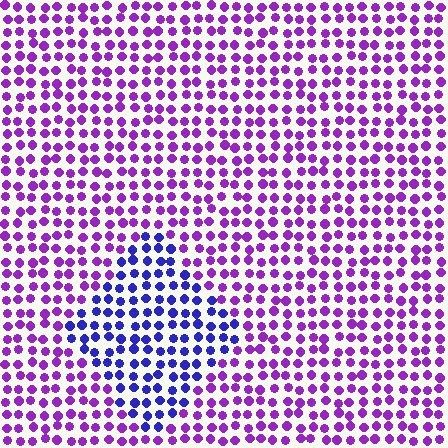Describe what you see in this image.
The image is filled with small purple elements in a uniform arrangement. A diamond-shaped region is visible where the elements are tinted to a slightly different hue, forming a subtle color boundary.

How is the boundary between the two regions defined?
The boundary is defined purely by a slight shift in hue (about 43 degrees). Spacing, size, and orientation are identical on both sides.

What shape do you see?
I see a diamond.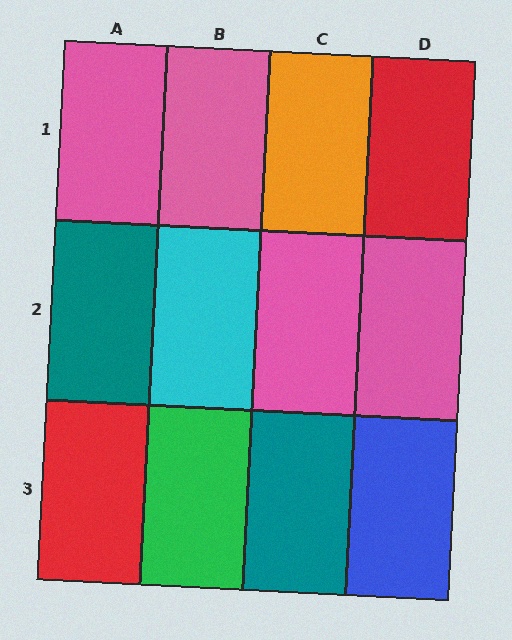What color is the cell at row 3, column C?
Teal.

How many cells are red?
2 cells are red.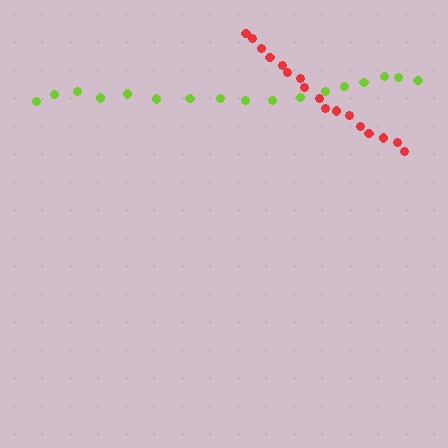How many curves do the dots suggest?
There are 2 distinct paths.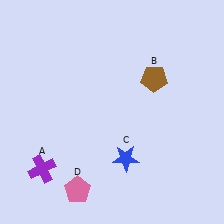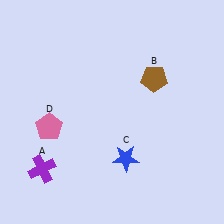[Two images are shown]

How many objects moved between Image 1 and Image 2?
1 object moved between the two images.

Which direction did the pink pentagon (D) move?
The pink pentagon (D) moved up.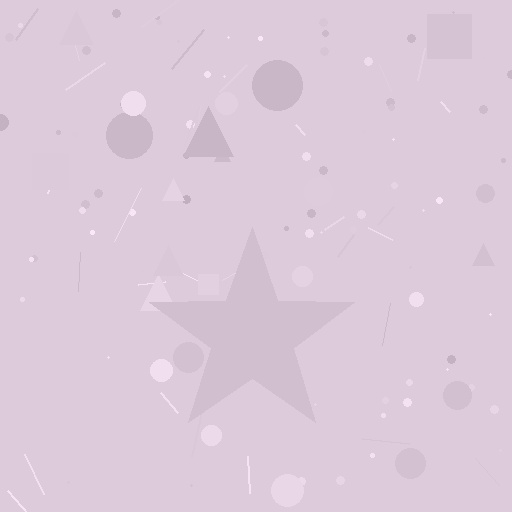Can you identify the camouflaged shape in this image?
The camouflaged shape is a star.